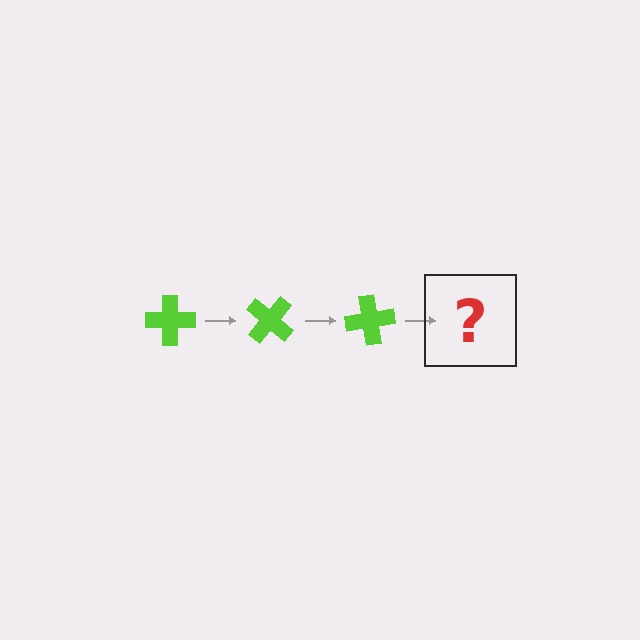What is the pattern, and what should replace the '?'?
The pattern is that the cross rotates 40 degrees each step. The '?' should be a lime cross rotated 120 degrees.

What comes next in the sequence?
The next element should be a lime cross rotated 120 degrees.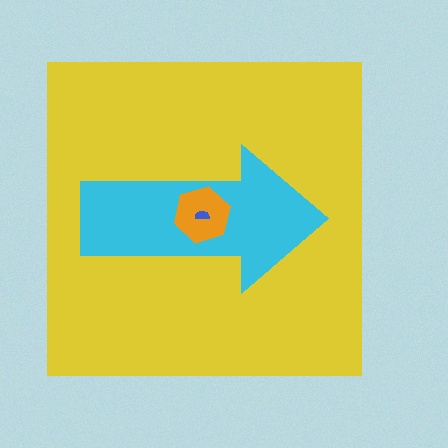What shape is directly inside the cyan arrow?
The orange hexagon.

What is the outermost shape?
The yellow square.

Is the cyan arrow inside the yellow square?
Yes.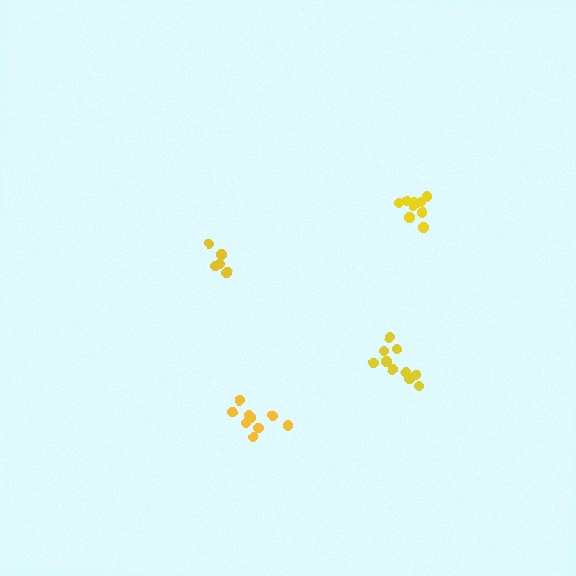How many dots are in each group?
Group 1: 5 dots, Group 2: 9 dots, Group 3: 9 dots, Group 4: 10 dots (33 total).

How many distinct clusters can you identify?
There are 4 distinct clusters.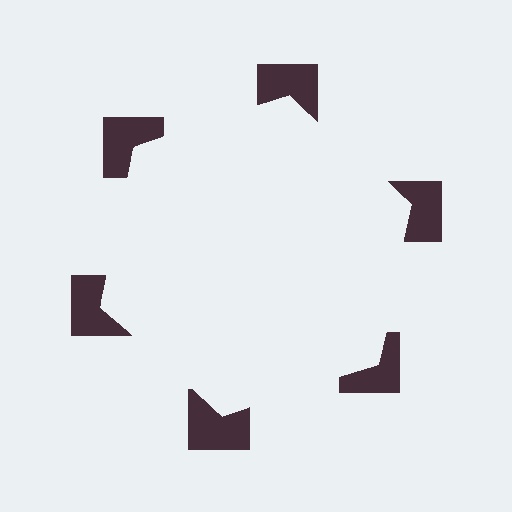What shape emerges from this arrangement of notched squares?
An illusory hexagon — its edges are inferred from the aligned wedge cuts in the notched squares, not physically drawn.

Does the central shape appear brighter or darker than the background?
It typically appears slightly brighter than the background, even though no actual brightness change is drawn.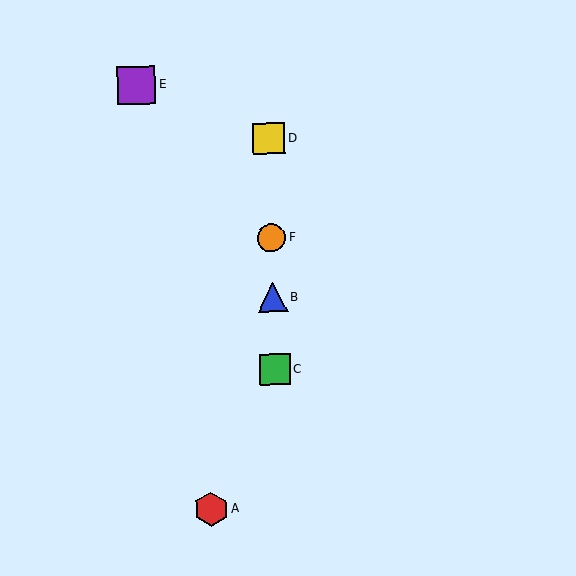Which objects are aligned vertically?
Objects B, C, D, F are aligned vertically.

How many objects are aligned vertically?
4 objects (B, C, D, F) are aligned vertically.